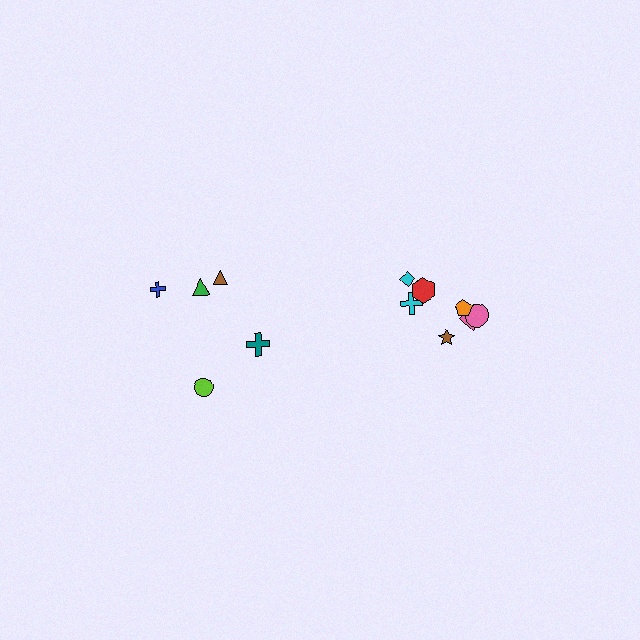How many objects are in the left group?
There are 5 objects.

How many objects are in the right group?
There are 7 objects.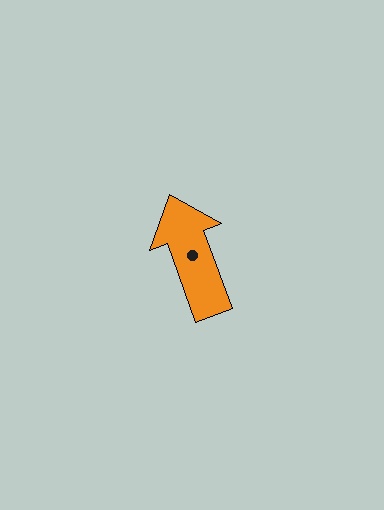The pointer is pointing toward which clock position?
Roughly 11 o'clock.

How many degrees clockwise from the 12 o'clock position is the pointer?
Approximately 340 degrees.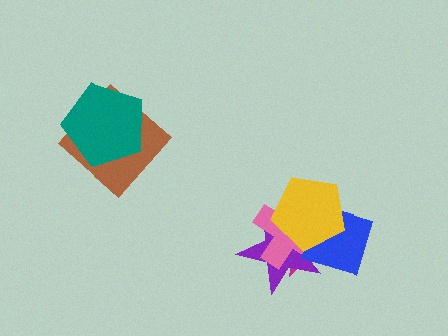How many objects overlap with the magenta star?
4 objects overlap with the magenta star.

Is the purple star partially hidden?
Yes, it is partially covered by another shape.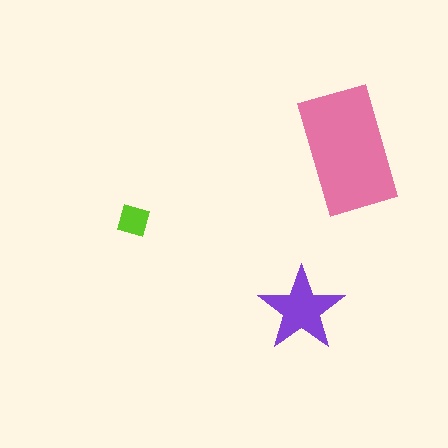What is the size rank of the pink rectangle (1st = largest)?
1st.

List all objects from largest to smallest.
The pink rectangle, the purple star, the lime diamond.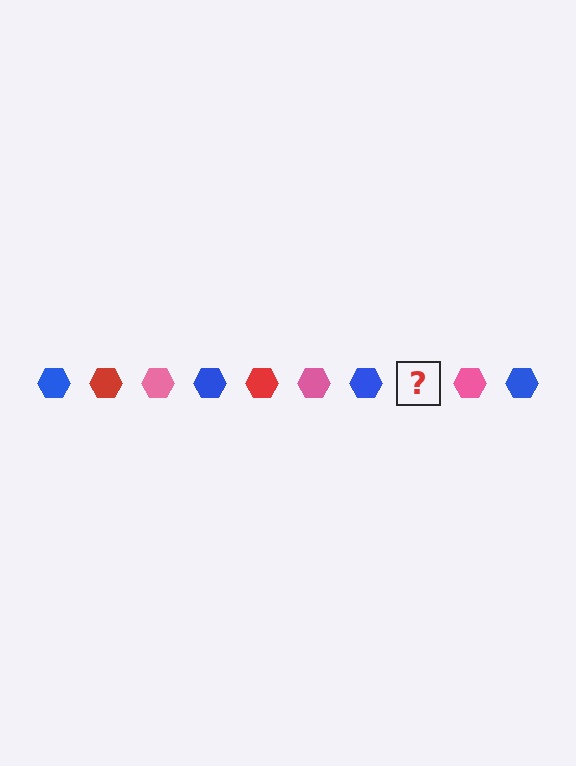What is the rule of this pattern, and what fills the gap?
The rule is that the pattern cycles through blue, red, pink hexagons. The gap should be filled with a red hexagon.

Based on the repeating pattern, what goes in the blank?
The blank should be a red hexagon.